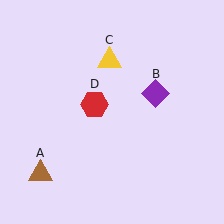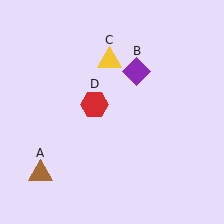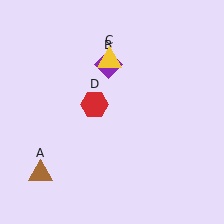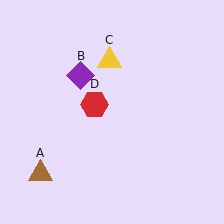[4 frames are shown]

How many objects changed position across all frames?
1 object changed position: purple diamond (object B).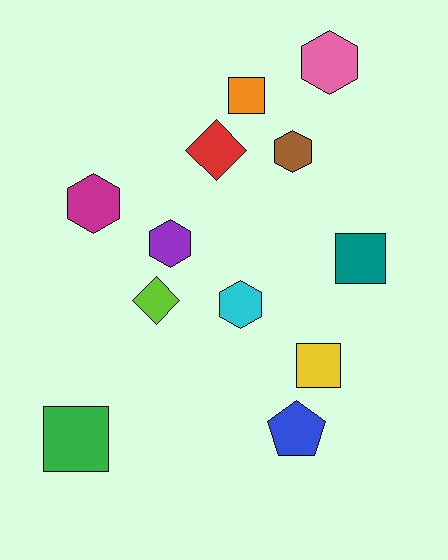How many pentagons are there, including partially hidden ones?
There is 1 pentagon.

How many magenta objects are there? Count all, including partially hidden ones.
There is 1 magenta object.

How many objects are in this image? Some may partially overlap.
There are 12 objects.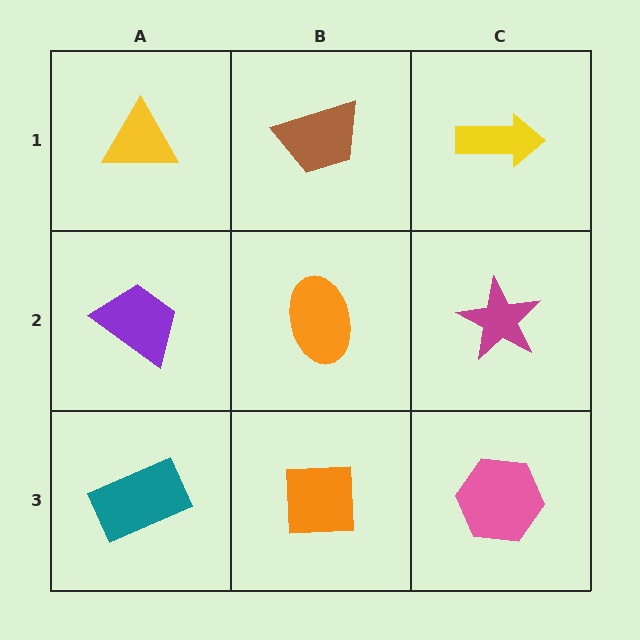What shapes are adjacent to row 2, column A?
A yellow triangle (row 1, column A), a teal rectangle (row 3, column A), an orange ellipse (row 2, column B).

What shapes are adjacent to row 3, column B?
An orange ellipse (row 2, column B), a teal rectangle (row 3, column A), a pink hexagon (row 3, column C).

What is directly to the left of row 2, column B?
A purple trapezoid.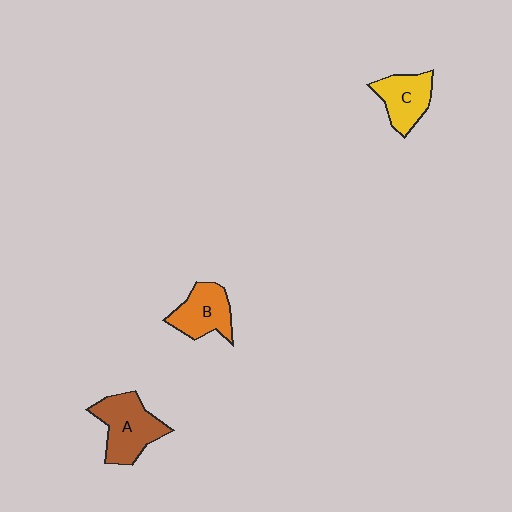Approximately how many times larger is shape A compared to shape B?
Approximately 1.3 times.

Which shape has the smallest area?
Shape C (yellow).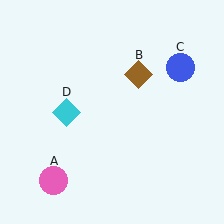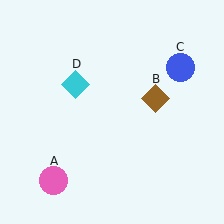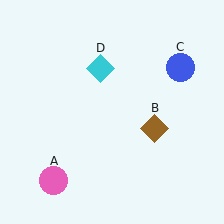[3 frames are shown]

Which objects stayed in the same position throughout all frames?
Pink circle (object A) and blue circle (object C) remained stationary.